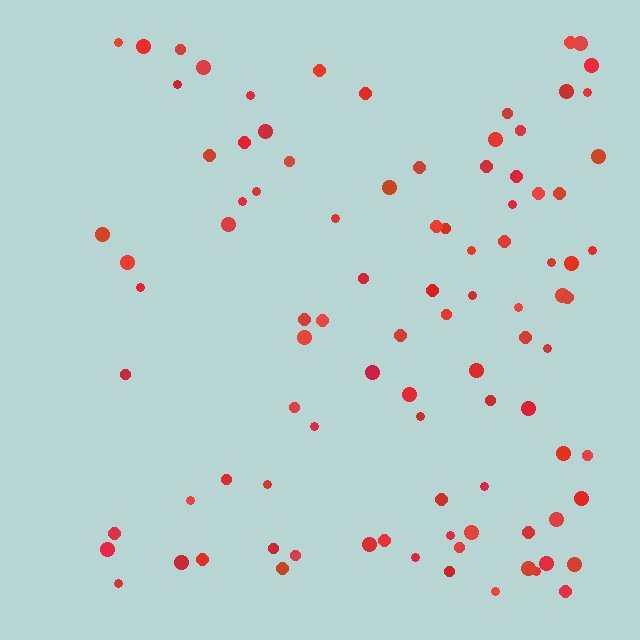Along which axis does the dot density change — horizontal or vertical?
Horizontal.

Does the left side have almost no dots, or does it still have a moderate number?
Still a moderate number, just noticeably fewer than the right.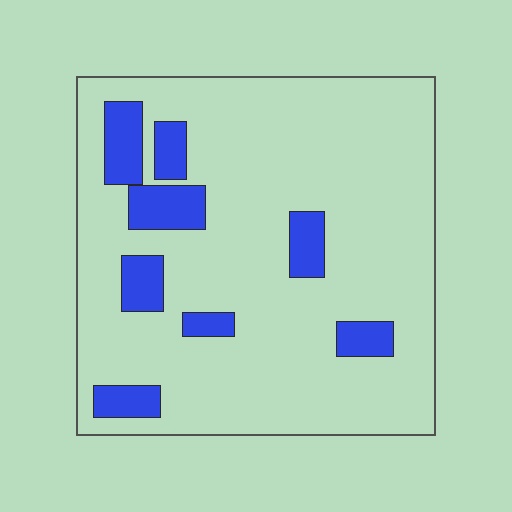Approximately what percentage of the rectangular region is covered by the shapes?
Approximately 15%.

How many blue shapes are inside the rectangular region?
8.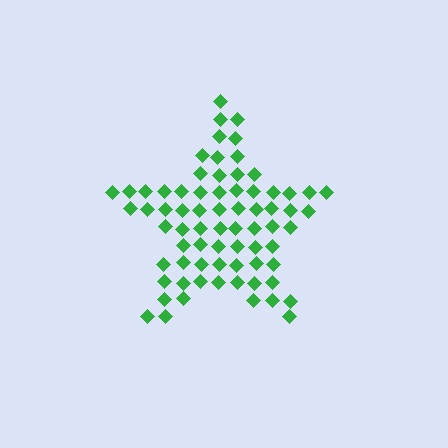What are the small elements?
The small elements are diamonds.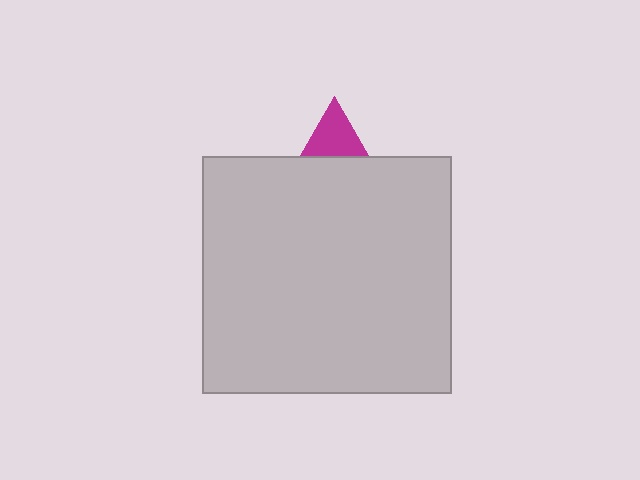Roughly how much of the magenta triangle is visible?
A small part of it is visible (roughly 31%).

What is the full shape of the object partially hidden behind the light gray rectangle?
The partially hidden object is a magenta triangle.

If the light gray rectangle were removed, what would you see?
You would see the complete magenta triangle.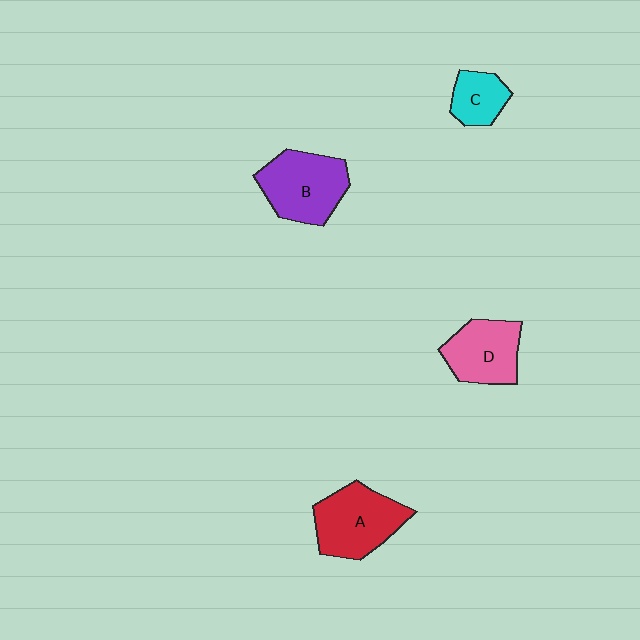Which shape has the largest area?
Shape A (red).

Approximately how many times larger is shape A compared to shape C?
Approximately 2.0 times.